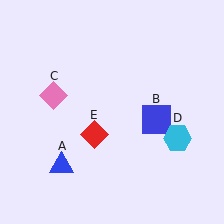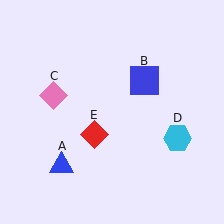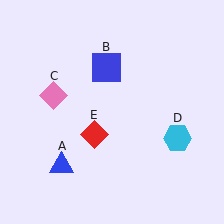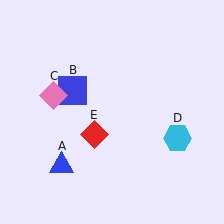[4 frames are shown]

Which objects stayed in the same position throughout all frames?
Blue triangle (object A) and pink diamond (object C) and cyan hexagon (object D) and red diamond (object E) remained stationary.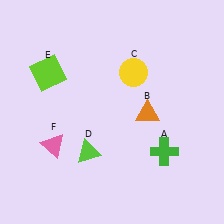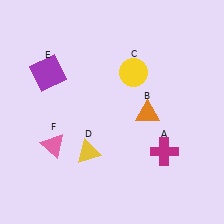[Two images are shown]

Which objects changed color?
A changed from green to magenta. D changed from lime to yellow. E changed from lime to purple.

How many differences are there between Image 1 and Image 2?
There are 3 differences between the two images.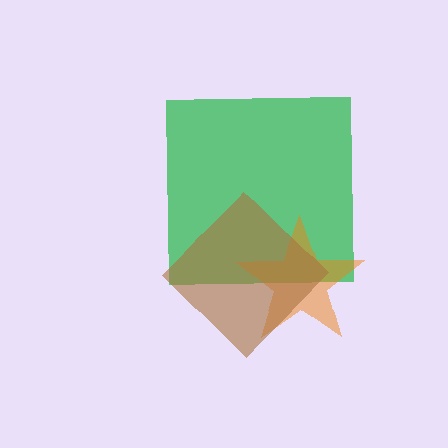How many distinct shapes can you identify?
There are 3 distinct shapes: a green square, an orange star, a brown diamond.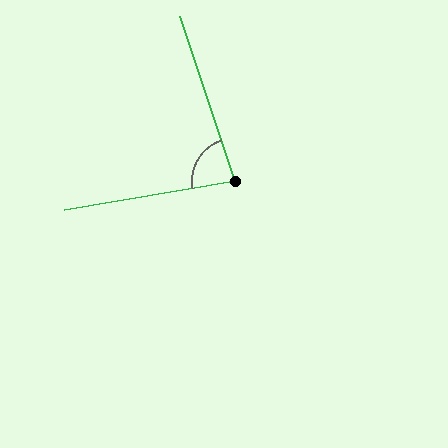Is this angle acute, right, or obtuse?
It is acute.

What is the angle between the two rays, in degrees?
Approximately 81 degrees.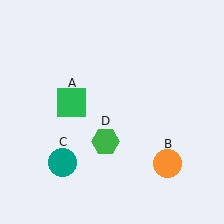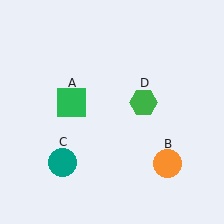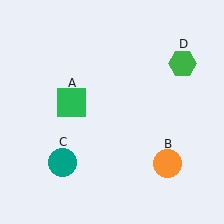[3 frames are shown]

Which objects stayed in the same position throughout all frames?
Green square (object A) and orange circle (object B) and teal circle (object C) remained stationary.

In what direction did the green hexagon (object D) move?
The green hexagon (object D) moved up and to the right.